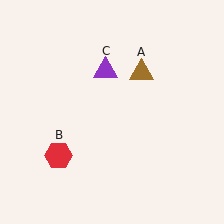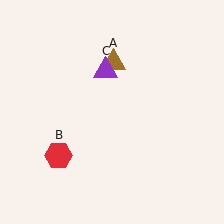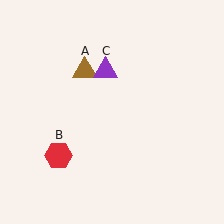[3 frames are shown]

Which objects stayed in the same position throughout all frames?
Red hexagon (object B) and purple triangle (object C) remained stationary.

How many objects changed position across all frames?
1 object changed position: brown triangle (object A).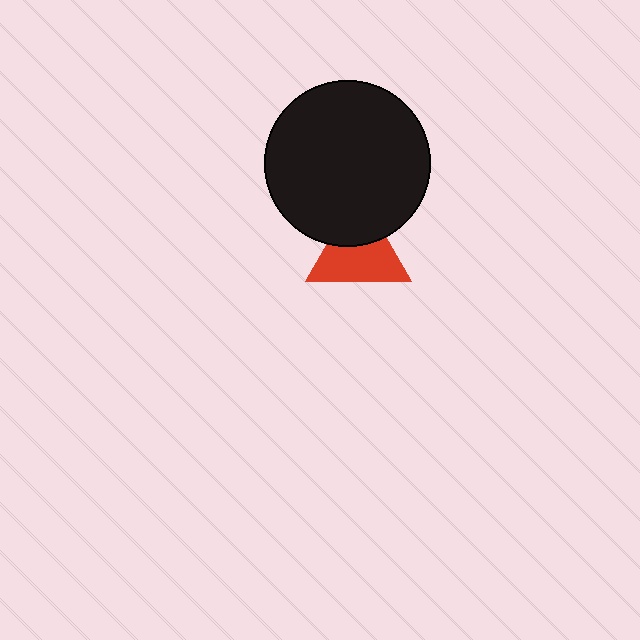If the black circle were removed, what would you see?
You would see the complete red triangle.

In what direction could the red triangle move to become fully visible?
The red triangle could move down. That would shift it out from behind the black circle entirely.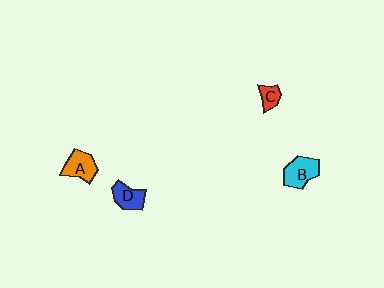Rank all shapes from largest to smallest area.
From largest to smallest: B (cyan), A (orange), D (blue), C (red).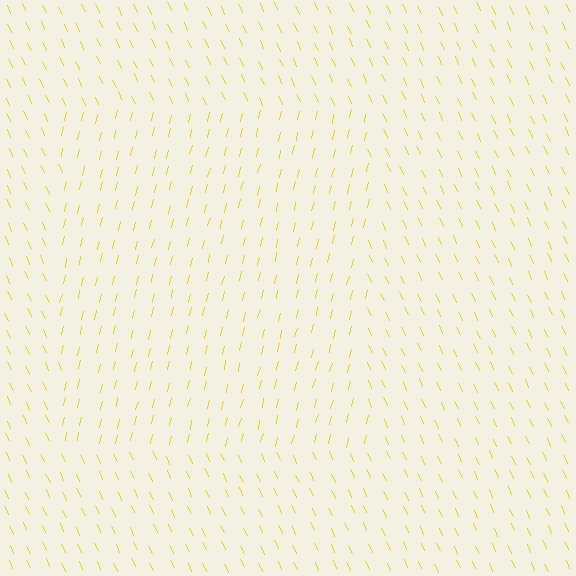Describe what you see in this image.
The image is filled with small yellow line segments. A rectangle region in the image has lines oriented differently from the surrounding lines, creating a visible texture boundary.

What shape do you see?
I see a rectangle.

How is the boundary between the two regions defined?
The boundary is defined purely by a change in line orientation (approximately 39 degrees difference). All lines are the same color and thickness.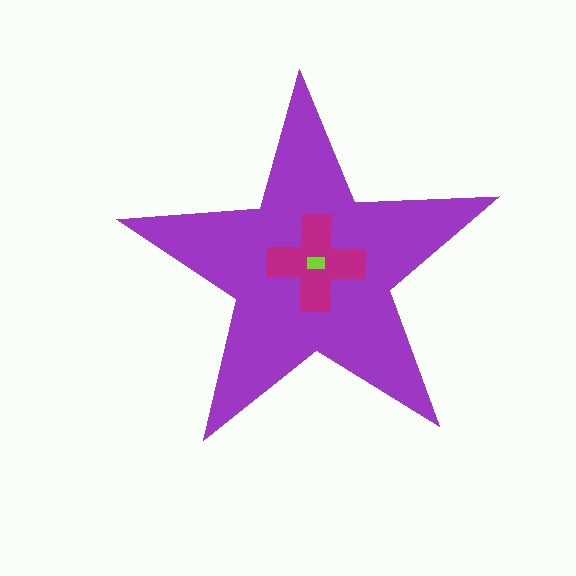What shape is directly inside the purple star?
The magenta cross.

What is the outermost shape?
The purple star.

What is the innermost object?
The lime rectangle.